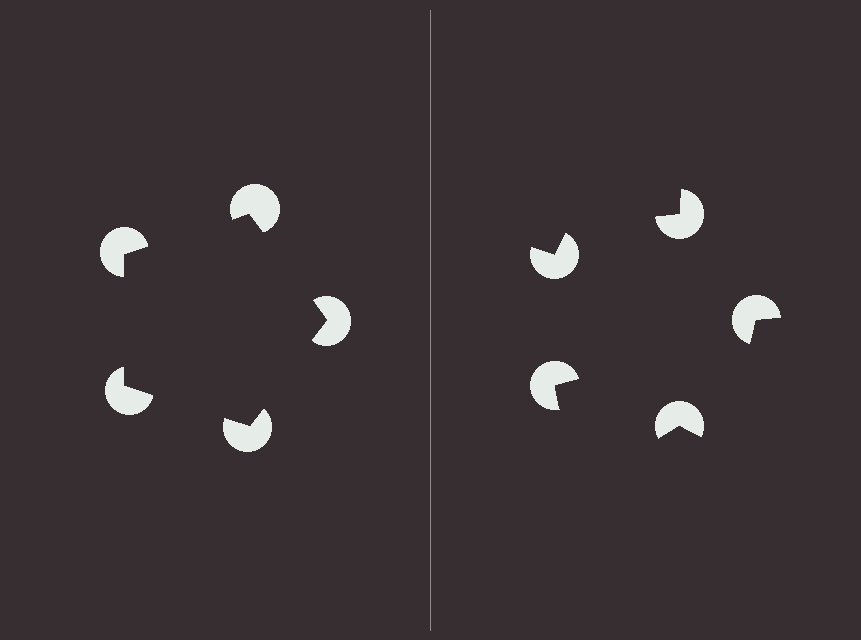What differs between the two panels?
The pac-man discs are positioned identically on both sides; only the wedge orientations differ. On the left they align to a pentagon; on the right they are misaligned.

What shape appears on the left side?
An illusory pentagon.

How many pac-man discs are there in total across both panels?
10 — 5 on each side.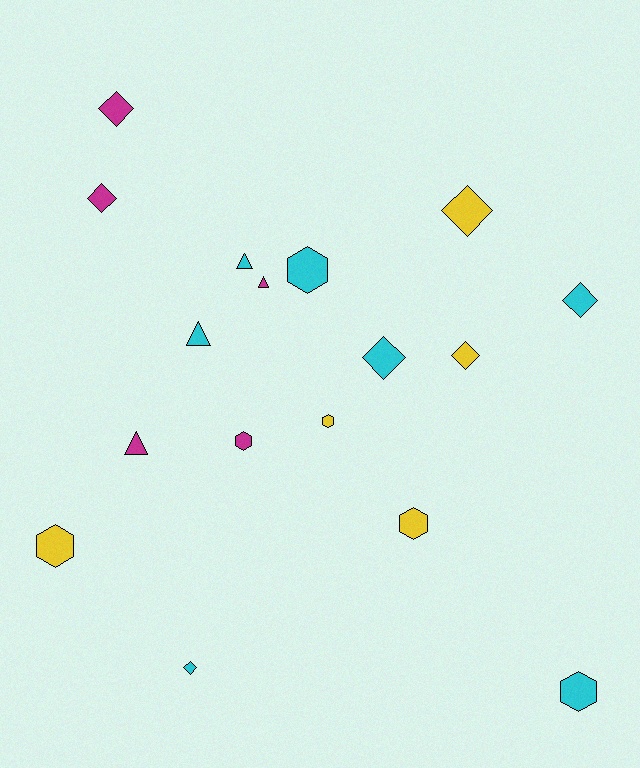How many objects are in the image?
There are 17 objects.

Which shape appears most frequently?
Diamond, with 7 objects.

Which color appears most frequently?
Cyan, with 7 objects.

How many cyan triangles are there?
There are 2 cyan triangles.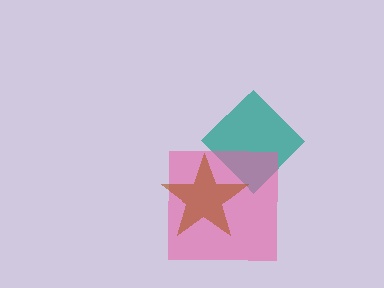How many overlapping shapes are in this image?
There are 3 overlapping shapes in the image.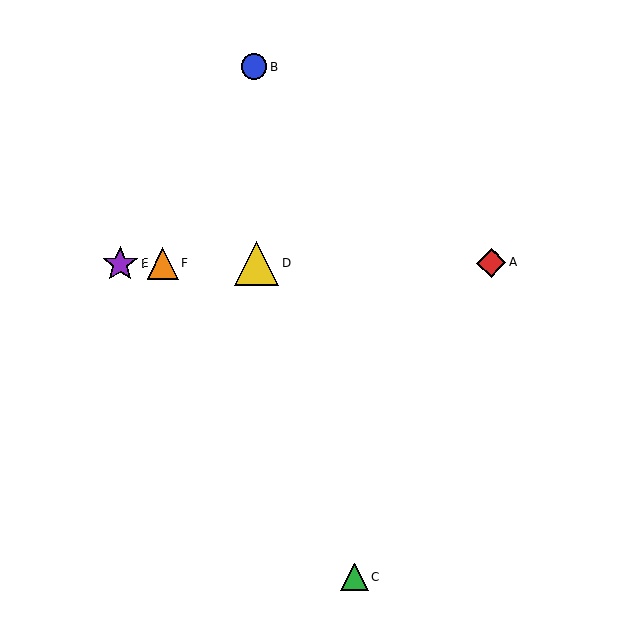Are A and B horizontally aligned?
No, A is at y≈263 and B is at y≈67.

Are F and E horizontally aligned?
Yes, both are at y≈264.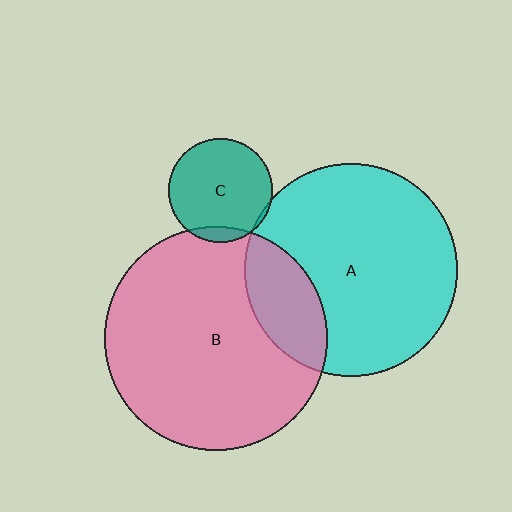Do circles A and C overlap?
Yes.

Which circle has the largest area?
Circle B (pink).